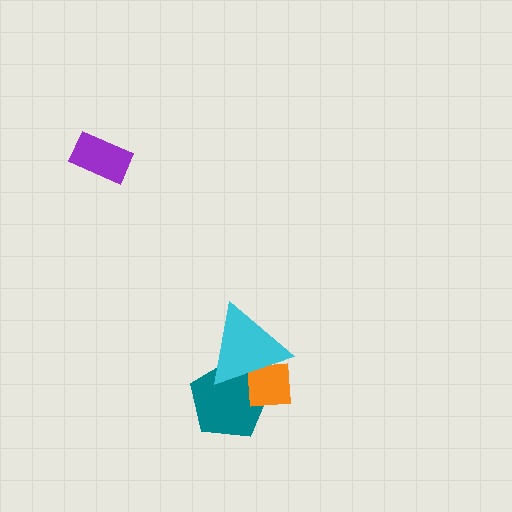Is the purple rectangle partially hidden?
No, no other shape covers it.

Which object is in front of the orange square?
The cyan triangle is in front of the orange square.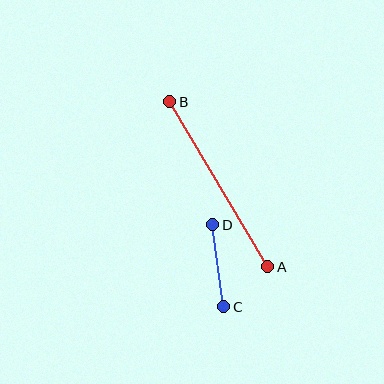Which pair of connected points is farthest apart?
Points A and B are farthest apart.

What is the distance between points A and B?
The distance is approximately 192 pixels.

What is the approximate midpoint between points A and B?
The midpoint is at approximately (219, 184) pixels.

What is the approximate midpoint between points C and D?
The midpoint is at approximately (218, 266) pixels.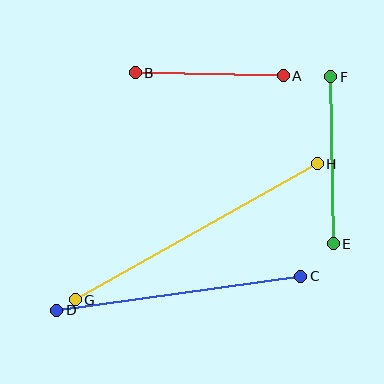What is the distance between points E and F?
The distance is approximately 167 pixels.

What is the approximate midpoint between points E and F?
The midpoint is at approximately (332, 160) pixels.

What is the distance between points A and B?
The distance is approximately 148 pixels.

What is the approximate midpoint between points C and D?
The midpoint is at approximately (179, 293) pixels.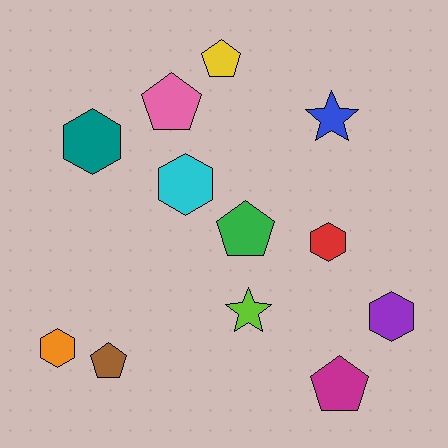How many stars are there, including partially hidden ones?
There are 2 stars.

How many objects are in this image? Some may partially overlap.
There are 12 objects.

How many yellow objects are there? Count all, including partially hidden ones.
There is 1 yellow object.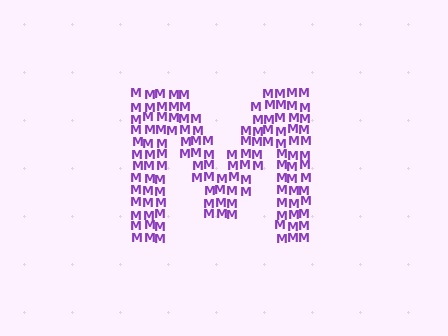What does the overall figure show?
The overall figure shows the letter M.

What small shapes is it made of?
It is made of small letter M's.